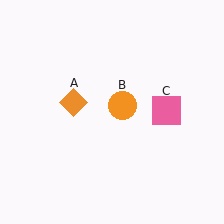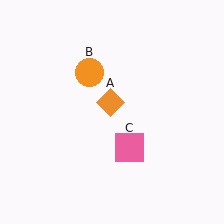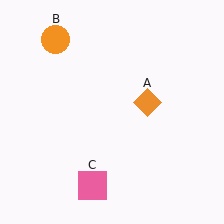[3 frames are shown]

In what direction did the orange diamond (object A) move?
The orange diamond (object A) moved right.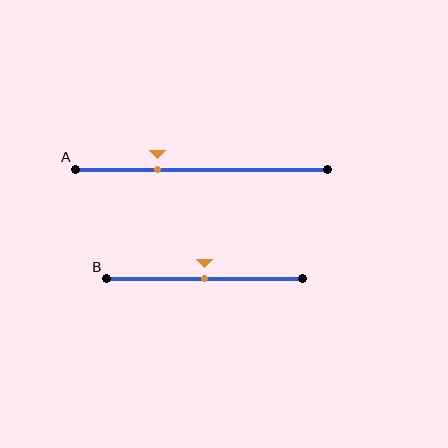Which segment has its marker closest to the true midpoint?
Segment B has its marker closest to the true midpoint.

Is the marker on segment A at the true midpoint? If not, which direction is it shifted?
No, the marker on segment A is shifted to the left by about 18% of the segment length.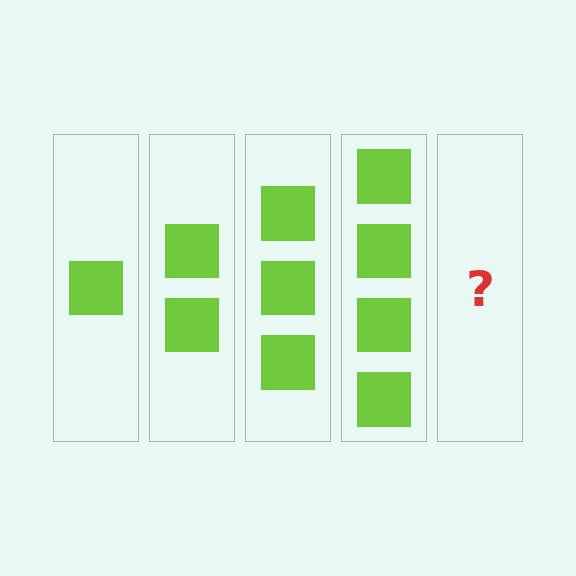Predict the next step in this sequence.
The next step is 5 squares.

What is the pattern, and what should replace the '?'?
The pattern is that each step adds one more square. The '?' should be 5 squares.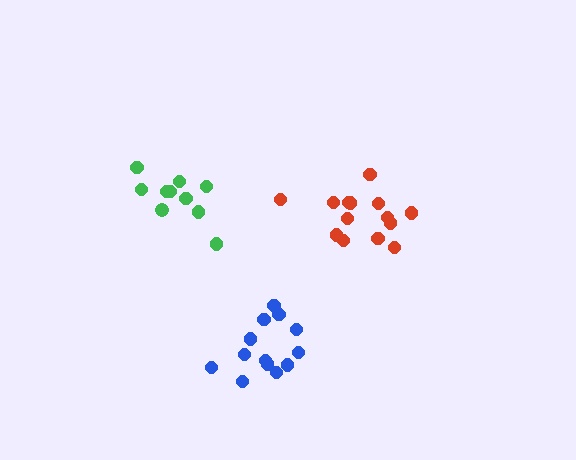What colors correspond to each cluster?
The clusters are colored: green, red, blue.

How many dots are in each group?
Group 1: 10 dots, Group 2: 14 dots, Group 3: 13 dots (37 total).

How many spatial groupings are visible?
There are 3 spatial groupings.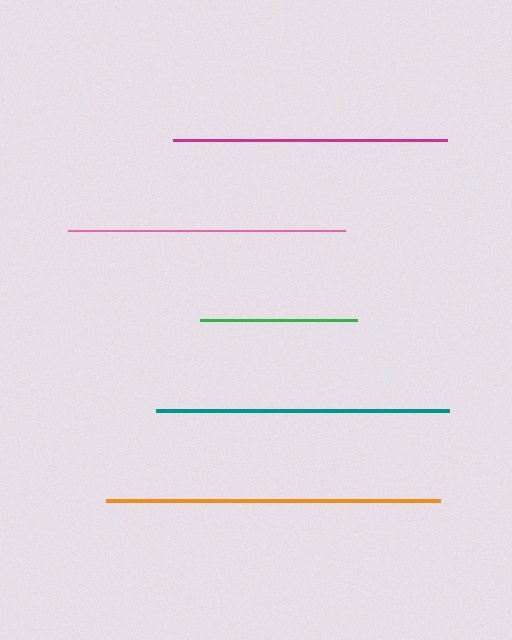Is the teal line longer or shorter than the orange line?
The orange line is longer than the teal line.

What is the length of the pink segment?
The pink segment is approximately 277 pixels long.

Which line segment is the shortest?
The green line is the shortest at approximately 157 pixels.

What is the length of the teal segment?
The teal segment is approximately 293 pixels long.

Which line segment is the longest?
The orange line is the longest at approximately 335 pixels.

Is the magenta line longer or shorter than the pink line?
The pink line is longer than the magenta line.